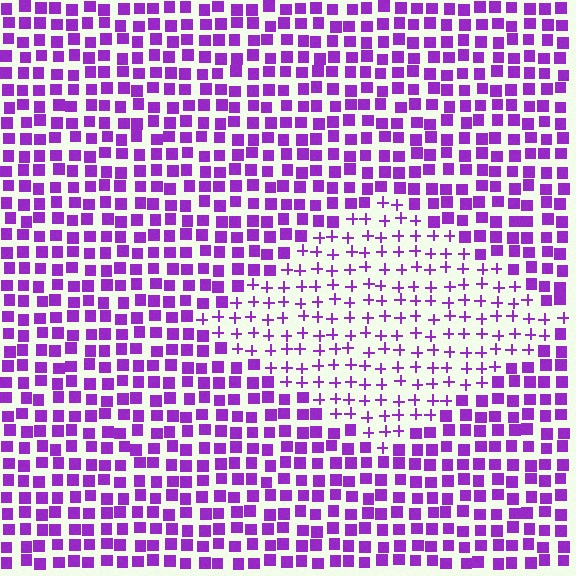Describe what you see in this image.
The image is filled with small purple elements arranged in a uniform grid. A diamond-shaped region contains plus signs, while the surrounding area contains squares. The boundary is defined purely by the change in element shape.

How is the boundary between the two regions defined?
The boundary is defined by a change in element shape: plus signs inside vs. squares outside. All elements share the same color and spacing.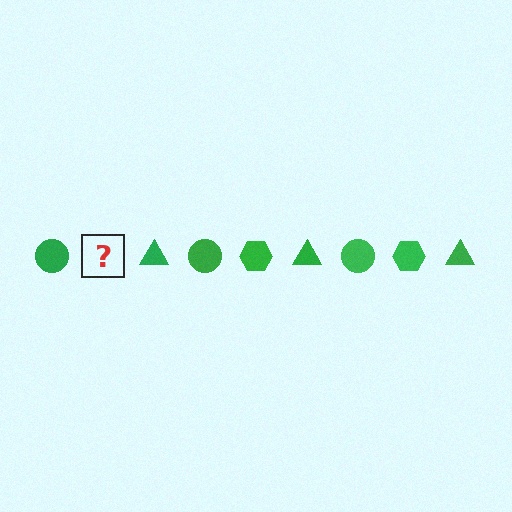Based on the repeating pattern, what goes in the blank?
The blank should be a green hexagon.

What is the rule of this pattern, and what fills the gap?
The rule is that the pattern cycles through circle, hexagon, triangle shapes in green. The gap should be filled with a green hexagon.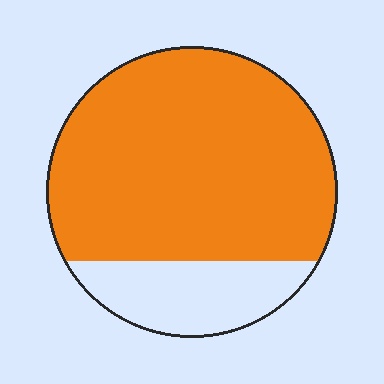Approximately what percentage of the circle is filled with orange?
Approximately 80%.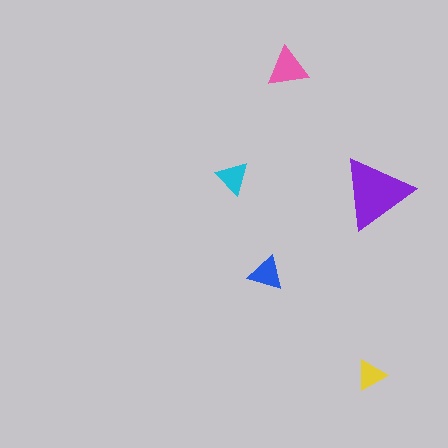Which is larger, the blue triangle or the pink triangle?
The pink one.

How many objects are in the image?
There are 5 objects in the image.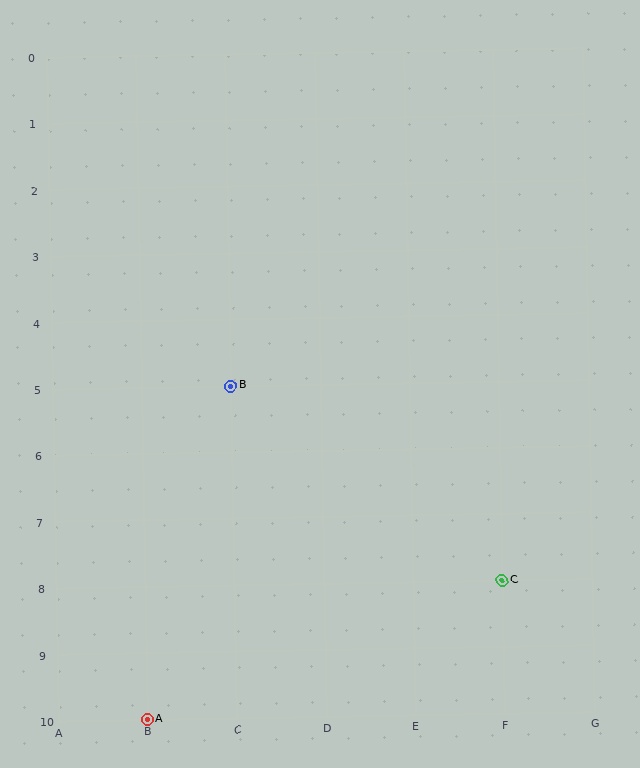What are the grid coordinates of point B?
Point B is at grid coordinates (C, 5).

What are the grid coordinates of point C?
Point C is at grid coordinates (F, 8).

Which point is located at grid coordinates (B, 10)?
Point A is at (B, 10).